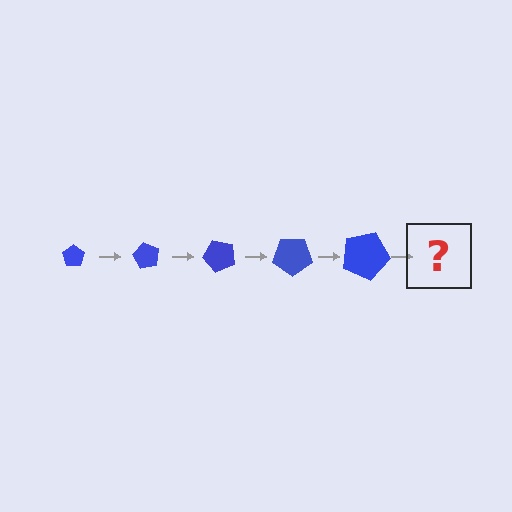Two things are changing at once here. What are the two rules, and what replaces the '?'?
The two rules are that the pentagon grows larger each step and it rotates 60 degrees each step. The '?' should be a pentagon, larger than the previous one and rotated 300 degrees from the start.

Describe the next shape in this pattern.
It should be a pentagon, larger than the previous one and rotated 300 degrees from the start.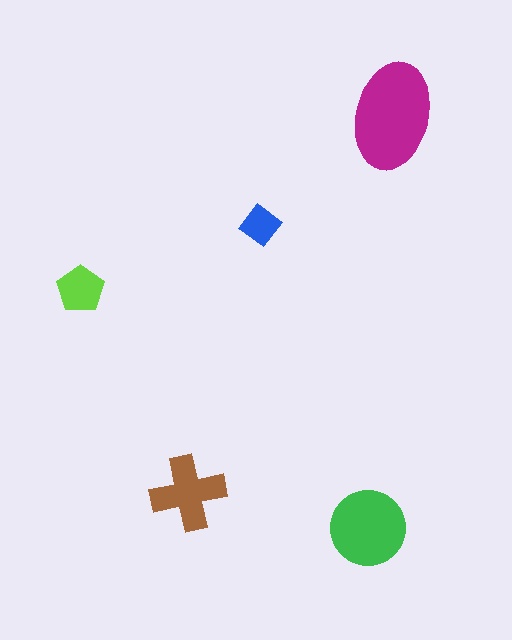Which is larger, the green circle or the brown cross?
The green circle.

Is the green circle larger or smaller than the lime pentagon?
Larger.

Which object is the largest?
The magenta ellipse.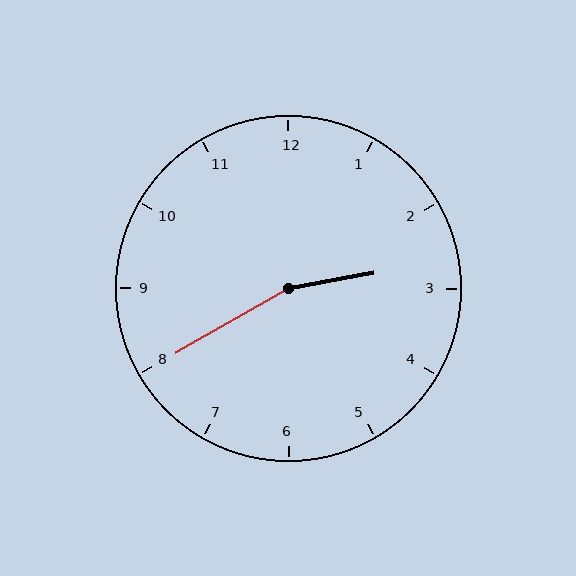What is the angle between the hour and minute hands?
Approximately 160 degrees.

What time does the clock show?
2:40.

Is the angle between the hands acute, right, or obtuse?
It is obtuse.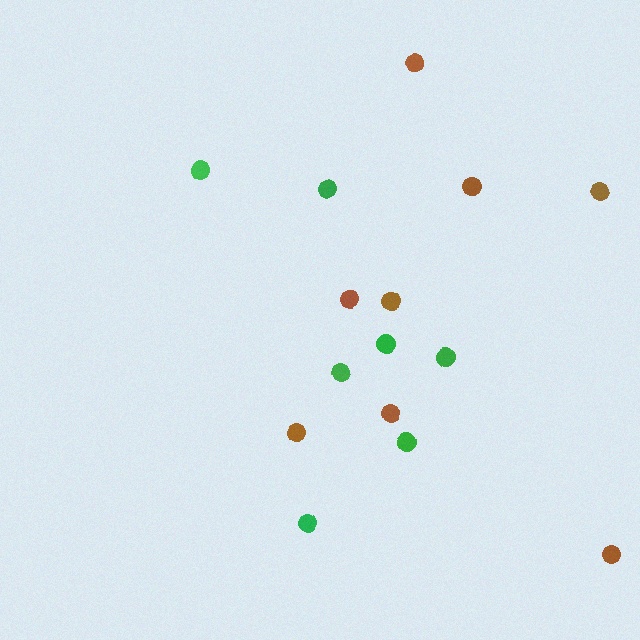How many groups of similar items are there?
There are 2 groups: one group of brown circles (8) and one group of green circles (7).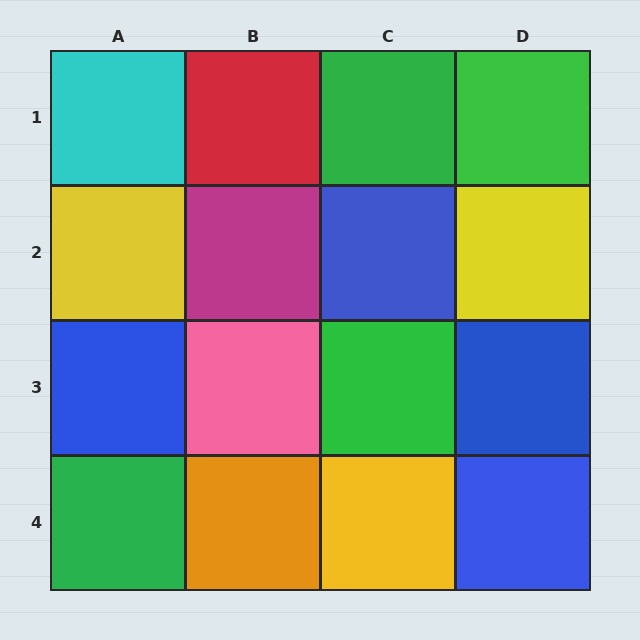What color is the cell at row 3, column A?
Blue.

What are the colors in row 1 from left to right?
Cyan, red, green, green.